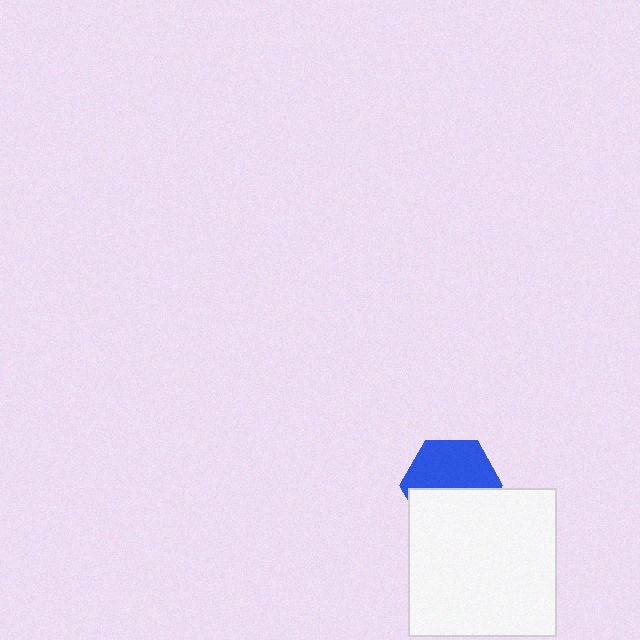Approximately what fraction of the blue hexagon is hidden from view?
Roughly 47% of the blue hexagon is hidden behind the white square.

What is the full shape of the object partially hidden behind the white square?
The partially hidden object is a blue hexagon.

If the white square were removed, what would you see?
You would see the complete blue hexagon.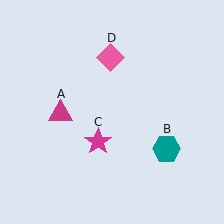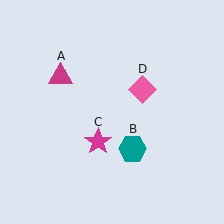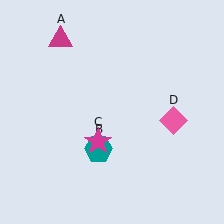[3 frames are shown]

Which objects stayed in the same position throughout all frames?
Magenta star (object C) remained stationary.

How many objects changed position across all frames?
3 objects changed position: magenta triangle (object A), teal hexagon (object B), pink diamond (object D).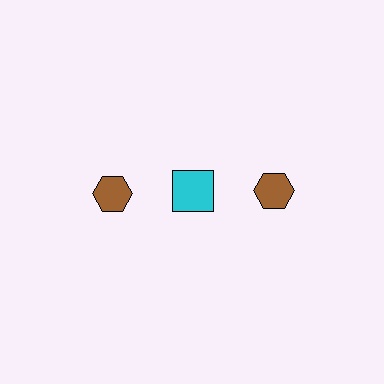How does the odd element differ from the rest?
It differs in both color (cyan instead of brown) and shape (square instead of hexagon).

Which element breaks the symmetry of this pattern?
The cyan square in the top row, second from left column breaks the symmetry. All other shapes are brown hexagons.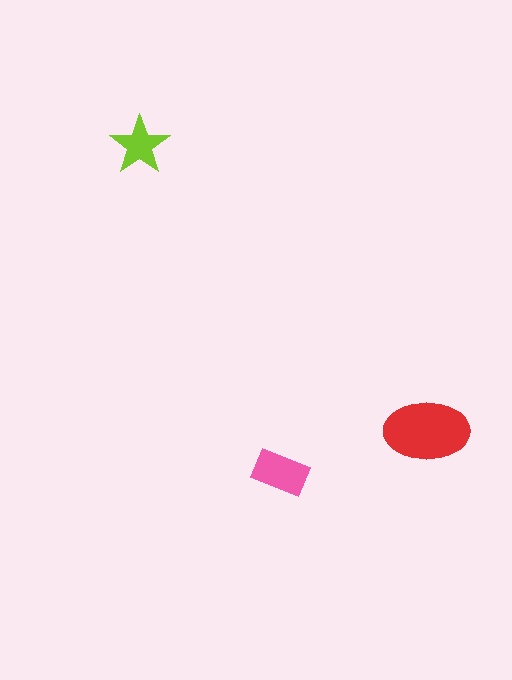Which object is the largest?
The red ellipse.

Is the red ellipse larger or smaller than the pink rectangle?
Larger.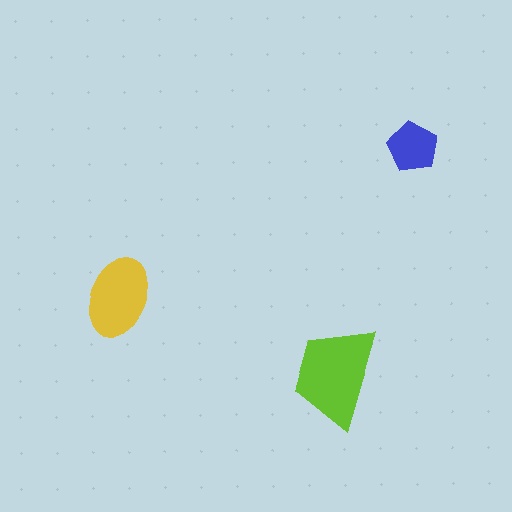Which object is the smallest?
The blue pentagon.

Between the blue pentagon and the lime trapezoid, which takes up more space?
The lime trapezoid.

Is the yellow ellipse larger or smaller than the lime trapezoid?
Smaller.